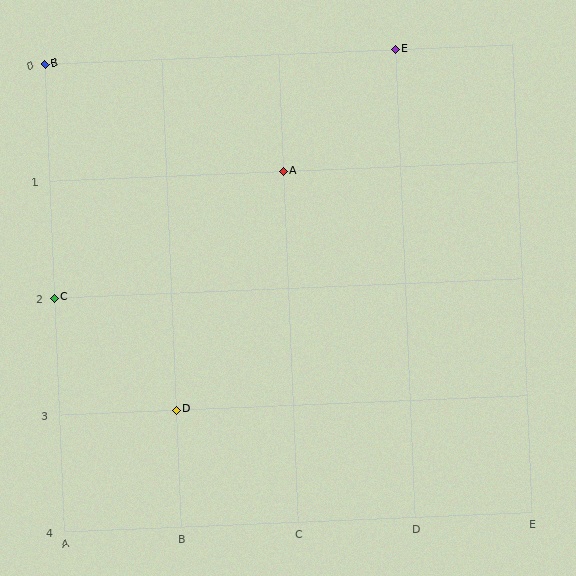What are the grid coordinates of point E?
Point E is at grid coordinates (D, 0).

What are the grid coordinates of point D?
Point D is at grid coordinates (B, 3).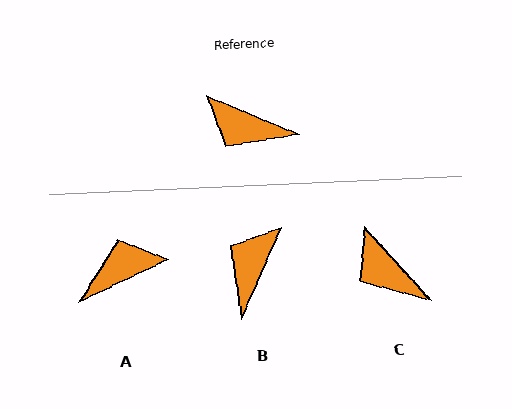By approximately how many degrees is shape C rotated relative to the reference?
Approximately 25 degrees clockwise.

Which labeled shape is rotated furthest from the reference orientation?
A, about 131 degrees away.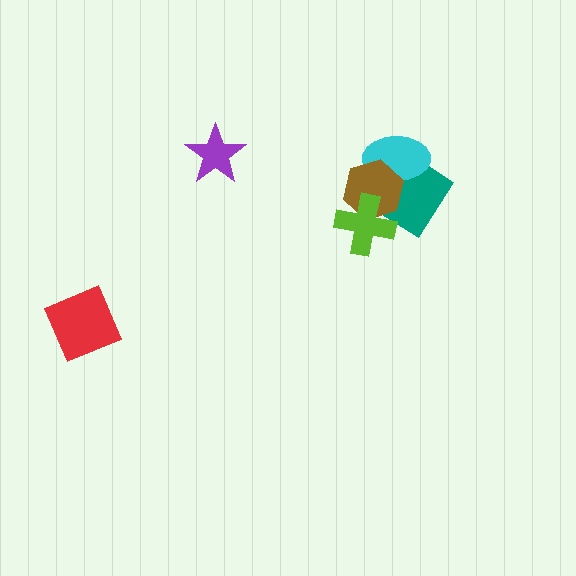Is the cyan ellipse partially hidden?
Yes, it is partially covered by another shape.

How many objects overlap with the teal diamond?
3 objects overlap with the teal diamond.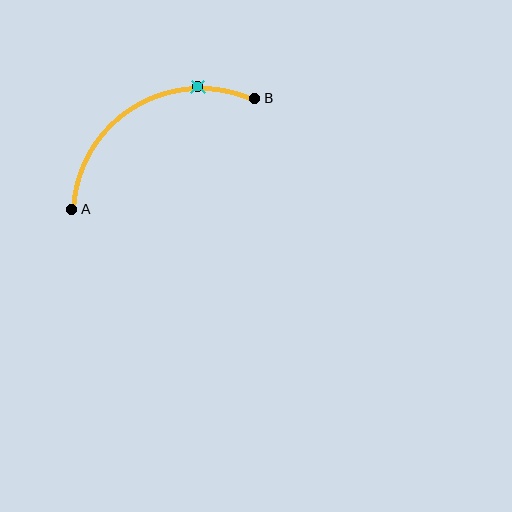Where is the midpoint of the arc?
The arc midpoint is the point on the curve farthest from the straight line joining A and B. It sits above that line.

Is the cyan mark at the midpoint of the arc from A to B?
No. The cyan mark lies on the arc but is closer to endpoint B. The arc midpoint would be at the point on the curve equidistant along the arc from both A and B.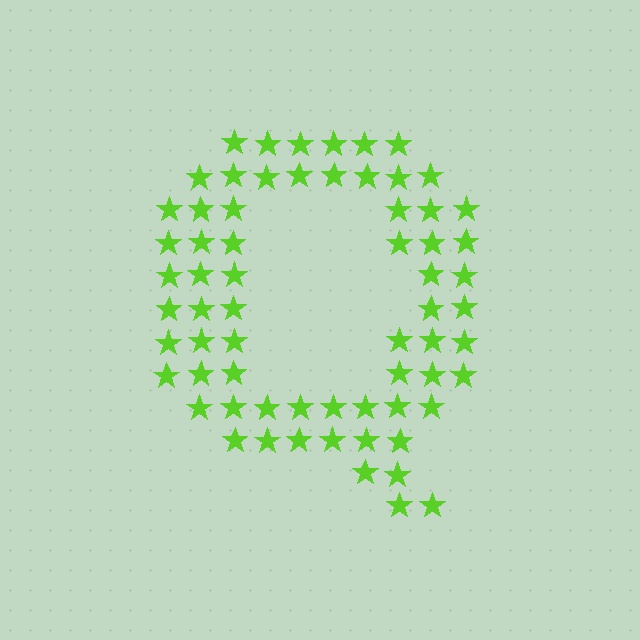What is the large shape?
The large shape is the letter Q.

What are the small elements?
The small elements are stars.